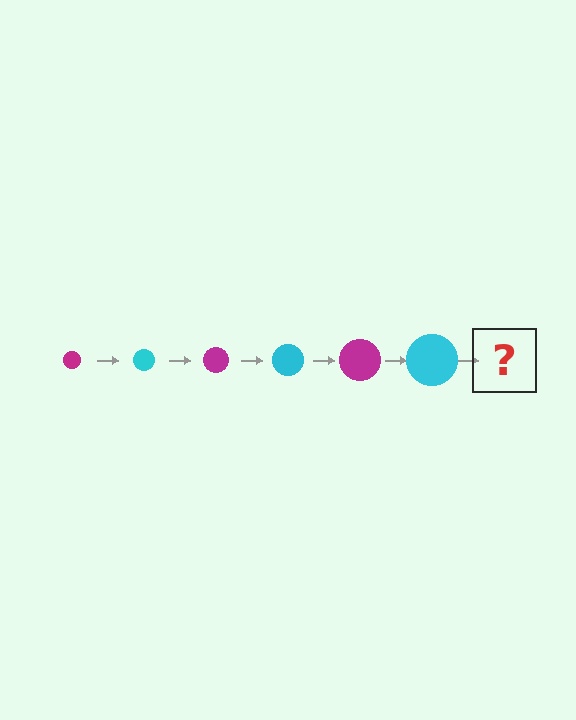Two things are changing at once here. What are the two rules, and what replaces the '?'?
The two rules are that the circle grows larger each step and the color cycles through magenta and cyan. The '?' should be a magenta circle, larger than the previous one.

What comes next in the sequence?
The next element should be a magenta circle, larger than the previous one.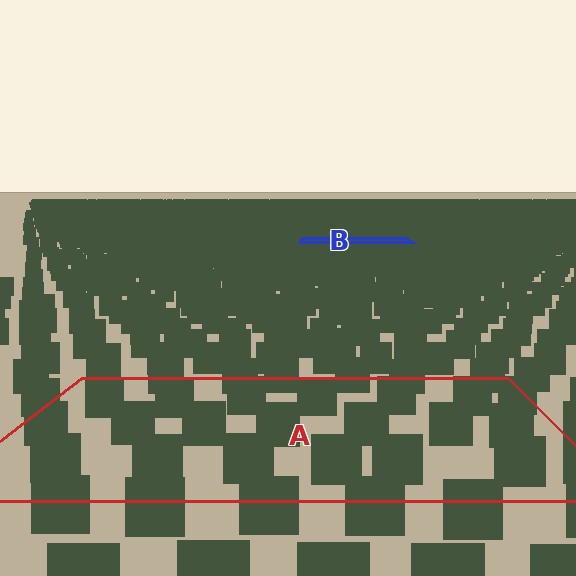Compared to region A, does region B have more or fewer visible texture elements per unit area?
Region B has more texture elements per unit area — they are packed more densely because it is farther away.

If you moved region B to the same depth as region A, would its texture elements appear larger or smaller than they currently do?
They would appear larger. At a closer depth, the same texture elements are projected at a bigger on-screen size.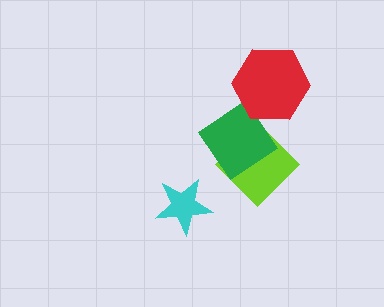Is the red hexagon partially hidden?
No, no other shape covers it.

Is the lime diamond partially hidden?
Yes, it is partially covered by another shape.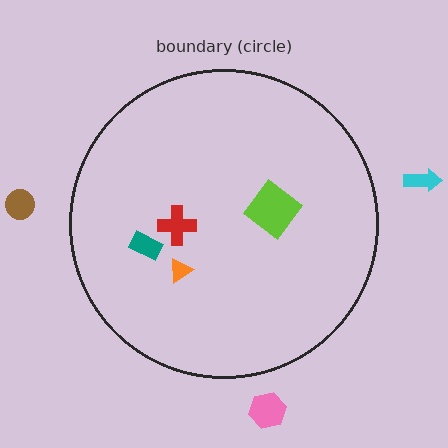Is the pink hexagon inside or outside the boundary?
Outside.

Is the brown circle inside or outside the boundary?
Outside.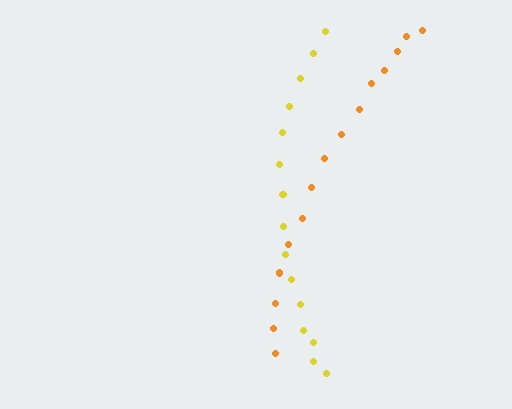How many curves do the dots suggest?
There are 2 distinct paths.